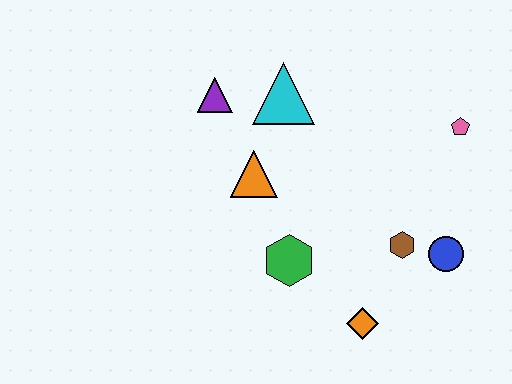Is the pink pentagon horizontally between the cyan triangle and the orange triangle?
No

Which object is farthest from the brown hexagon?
The purple triangle is farthest from the brown hexagon.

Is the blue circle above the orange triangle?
No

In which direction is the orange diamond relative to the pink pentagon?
The orange diamond is below the pink pentagon.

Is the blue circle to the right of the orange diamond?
Yes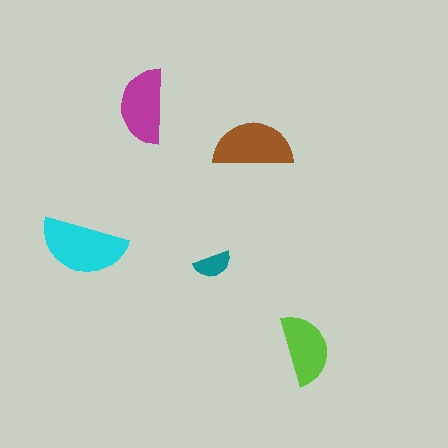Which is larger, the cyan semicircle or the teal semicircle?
The cyan one.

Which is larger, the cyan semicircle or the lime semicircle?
The cyan one.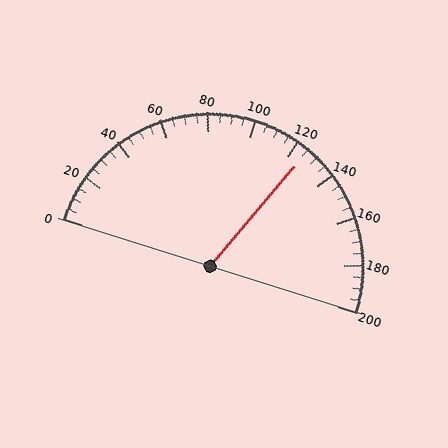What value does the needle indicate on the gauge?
The needle indicates approximately 125.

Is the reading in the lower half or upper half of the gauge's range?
The reading is in the upper half of the range (0 to 200).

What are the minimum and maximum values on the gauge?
The gauge ranges from 0 to 200.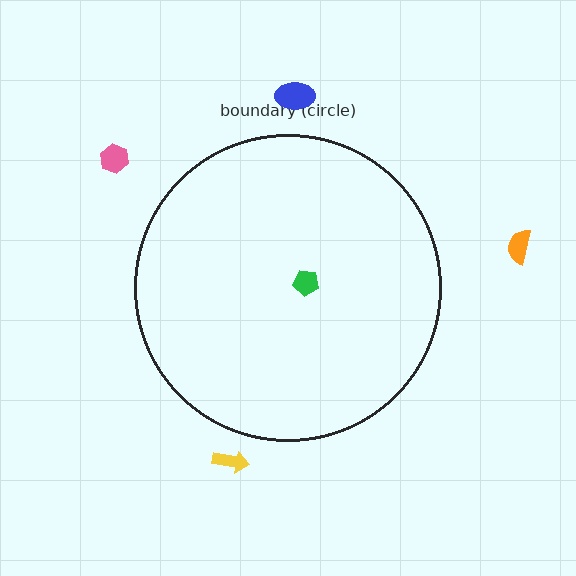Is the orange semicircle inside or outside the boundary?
Outside.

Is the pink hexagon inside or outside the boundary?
Outside.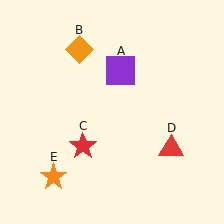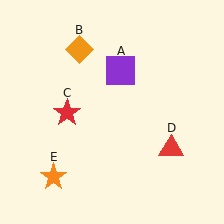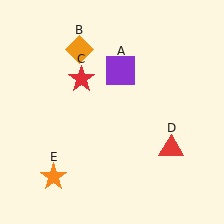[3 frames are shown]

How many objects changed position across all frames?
1 object changed position: red star (object C).